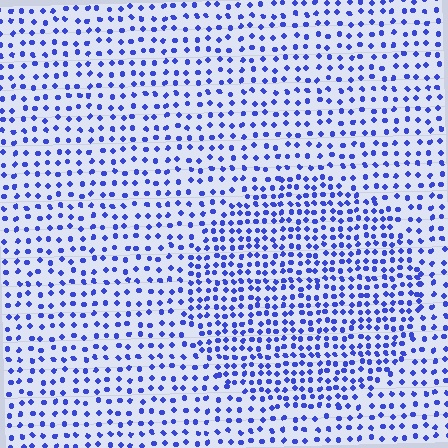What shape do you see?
I see a circle.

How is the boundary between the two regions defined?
The boundary is defined by a change in element density (approximately 1.7x ratio). All elements are the same color, size, and shape.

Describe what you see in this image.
The image contains small blue elements arranged at two different densities. A circle-shaped region is visible where the elements are more densely packed than the surrounding area.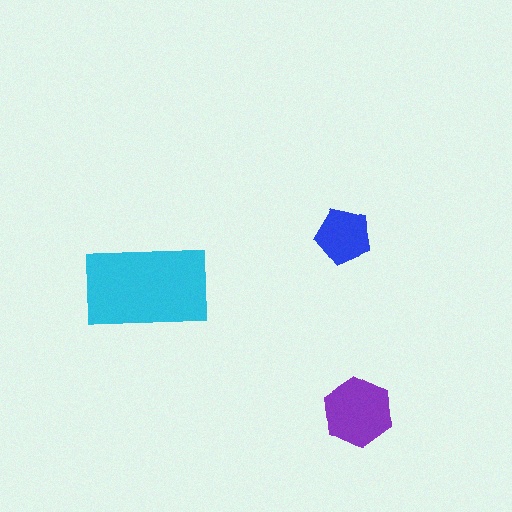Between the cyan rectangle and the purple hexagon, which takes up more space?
The cyan rectangle.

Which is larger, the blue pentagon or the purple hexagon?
The purple hexagon.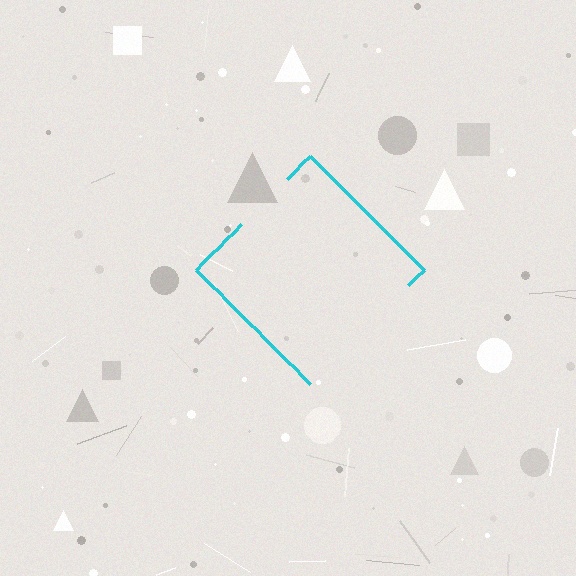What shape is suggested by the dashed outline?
The dashed outline suggests a diamond.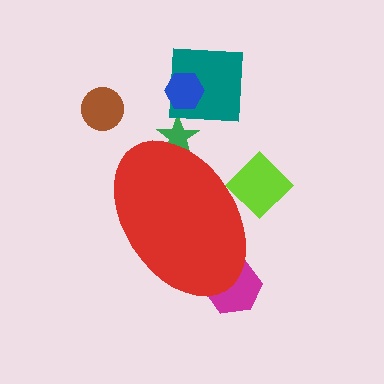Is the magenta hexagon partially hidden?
Yes, the magenta hexagon is partially hidden behind the red ellipse.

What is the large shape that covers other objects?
A red ellipse.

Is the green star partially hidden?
Yes, the green star is partially hidden behind the red ellipse.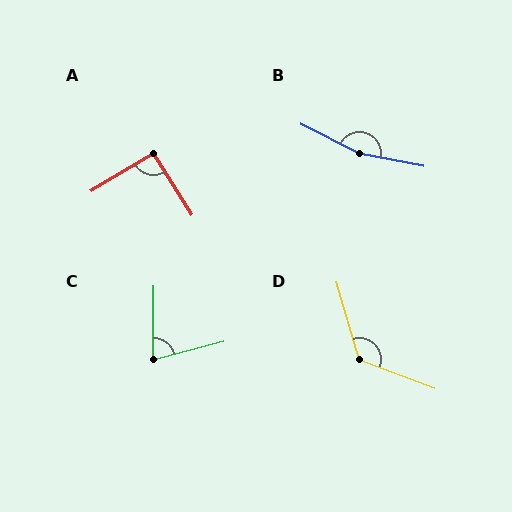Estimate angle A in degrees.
Approximately 91 degrees.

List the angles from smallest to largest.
C (75°), A (91°), D (127°), B (164°).